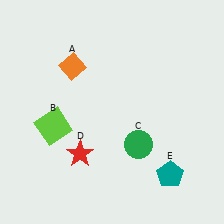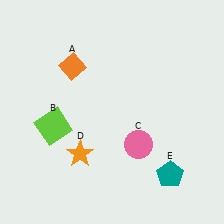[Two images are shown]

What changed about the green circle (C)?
In Image 1, C is green. In Image 2, it changed to pink.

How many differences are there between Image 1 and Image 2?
There are 2 differences between the two images.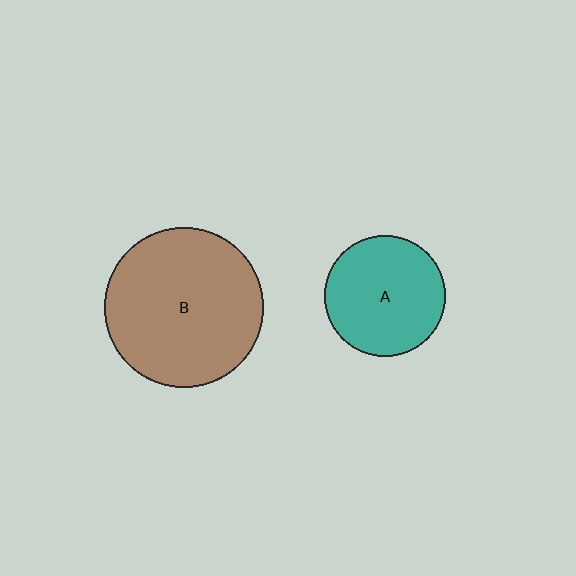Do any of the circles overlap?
No, none of the circles overlap.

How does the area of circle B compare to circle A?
Approximately 1.7 times.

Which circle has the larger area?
Circle B (brown).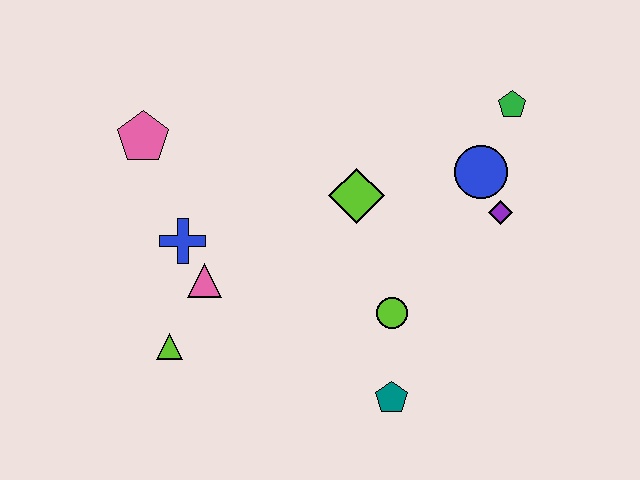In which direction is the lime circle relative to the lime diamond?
The lime circle is below the lime diamond.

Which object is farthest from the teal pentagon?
The pink pentagon is farthest from the teal pentagon.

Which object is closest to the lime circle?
The teal pentagon is closest to the lime circle.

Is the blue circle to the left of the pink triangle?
No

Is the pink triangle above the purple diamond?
No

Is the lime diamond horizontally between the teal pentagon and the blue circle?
No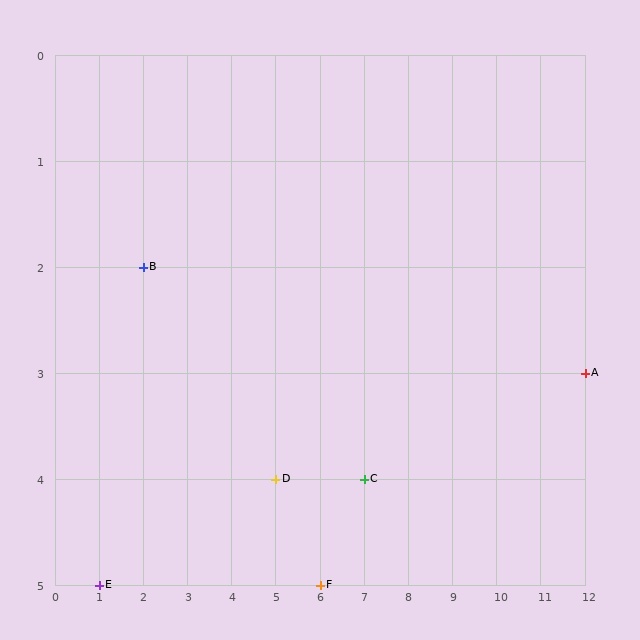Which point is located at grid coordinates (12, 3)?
Point A is at (12, 3).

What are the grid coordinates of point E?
Point E is at grid coordinates (1, 5).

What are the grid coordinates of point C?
Point C is at grid coordinates (7, 4).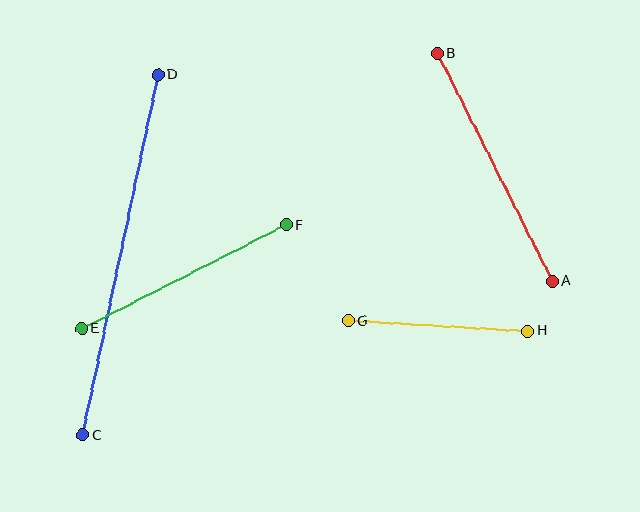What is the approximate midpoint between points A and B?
The midpoint is at approximately (495, 167) pixels.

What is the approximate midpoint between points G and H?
The midpoint is at approximately (438, 326) pixels.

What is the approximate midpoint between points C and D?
The midpoint is at approximately (120, 255) pixels.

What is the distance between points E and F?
The distance is approximately 229 pixels.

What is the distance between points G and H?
The distance is approximately 179 pixels.